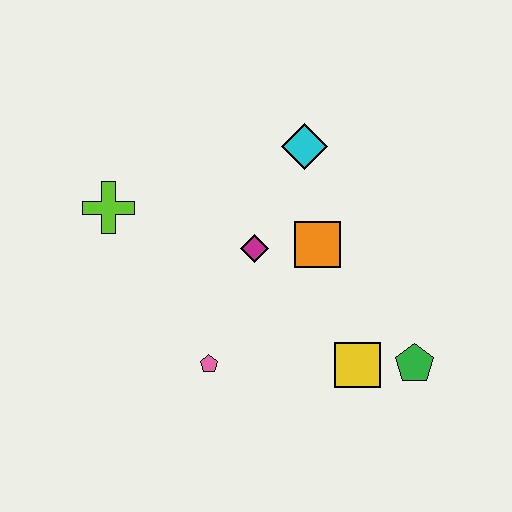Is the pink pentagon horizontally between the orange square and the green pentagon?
No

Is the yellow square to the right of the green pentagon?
No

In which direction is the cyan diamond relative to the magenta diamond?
The cyan diamond is above the magenta diamond.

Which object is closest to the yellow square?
The green pentagon is closest to the yellow square.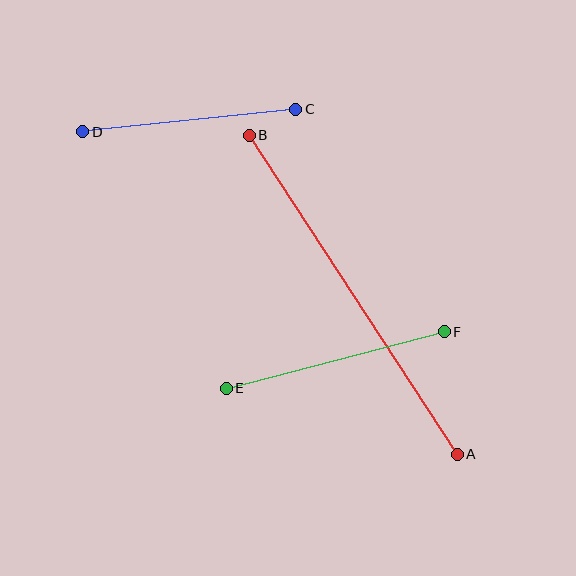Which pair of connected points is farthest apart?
Points A and B are farthest apart.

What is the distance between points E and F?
The distance is approximately 225 pixels.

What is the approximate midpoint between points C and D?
The midpoint is at approximately (189, 121) pixels.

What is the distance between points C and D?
The distance is approximately 214 pixels.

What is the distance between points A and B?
The distance is approximately 381 pixels.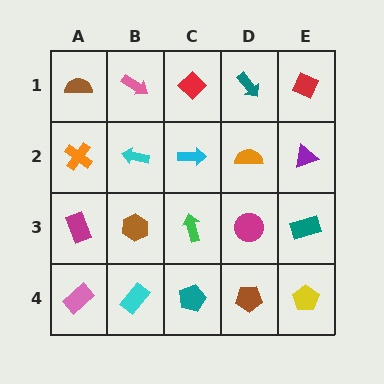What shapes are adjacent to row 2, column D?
A teal arrow (row 1, column D), a magenta circle (row 3, column D), a cyan arrow (row 2, column C), a purple triangle (row 2, column E).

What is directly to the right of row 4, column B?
A teal pentagon.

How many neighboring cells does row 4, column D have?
3.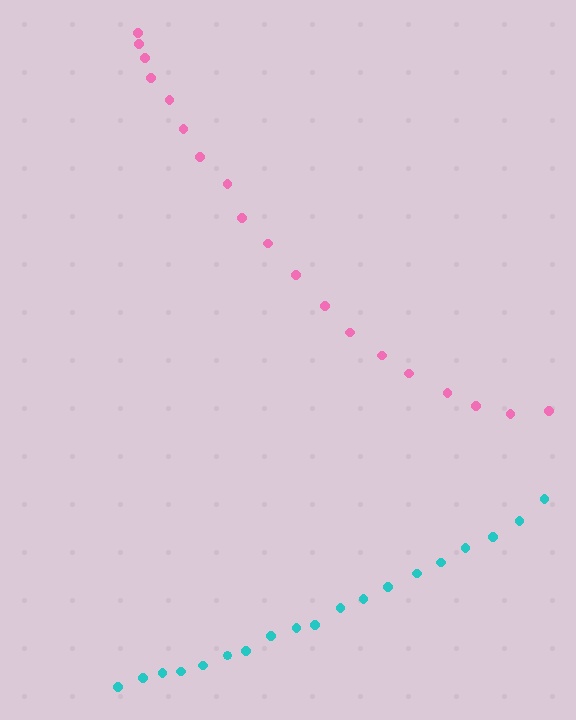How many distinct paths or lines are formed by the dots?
There are 2 distinct paths.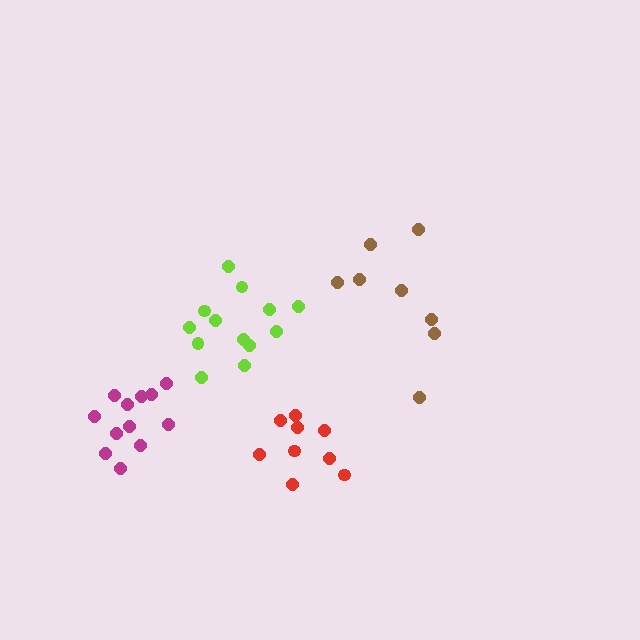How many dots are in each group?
Group 1: 9 dots, Group 2: 12 dots, Group 3: 13 dots, Group 4: 8 dots (42 total).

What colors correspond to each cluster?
The clusters are colored: red, magenta, lime, brown.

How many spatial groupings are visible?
There are 4 spatial groupings.